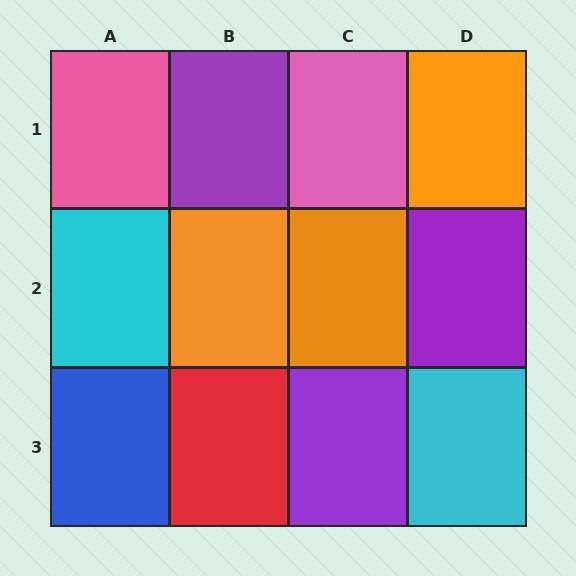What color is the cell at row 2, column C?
Orange.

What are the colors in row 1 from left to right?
Pink, purple, pink, orange.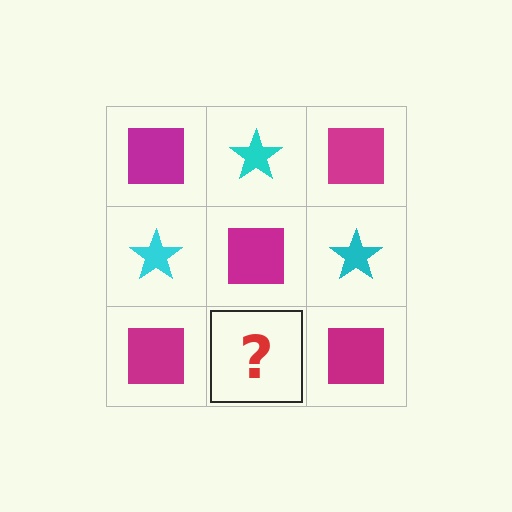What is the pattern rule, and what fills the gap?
The rule is that it alternates magenta square and cyan star in a checkerboard pattern. The gap should be filled with a cyan star.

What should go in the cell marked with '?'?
The missing cell should contain a cyan star.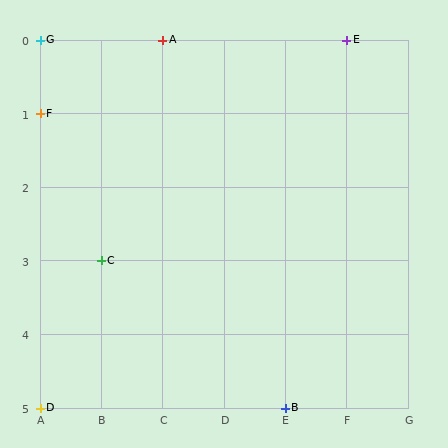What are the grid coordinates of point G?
Point G is at grid coordinates (A, 0).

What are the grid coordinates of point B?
Point B is at grid coordinates (E, 5).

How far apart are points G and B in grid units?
Points G and B are 4 columns and 5 rows apart (about 6.4 grid units diagonally).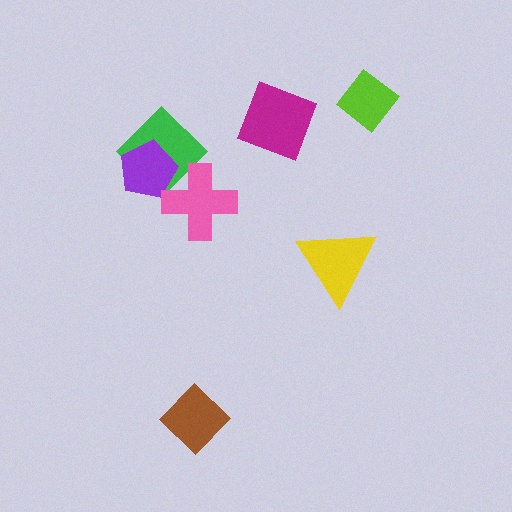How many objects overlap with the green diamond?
2 objects overlap with the green diamond.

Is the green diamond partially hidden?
Yes, it is partially covered by another shape.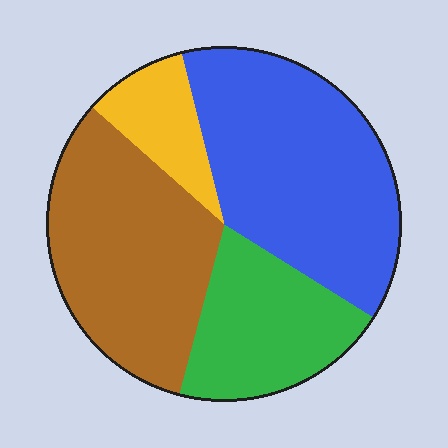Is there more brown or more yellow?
Brown.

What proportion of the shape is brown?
Brown takes up about one third (1/3) of the shape.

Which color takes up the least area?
Yellow, at roughly 10%.